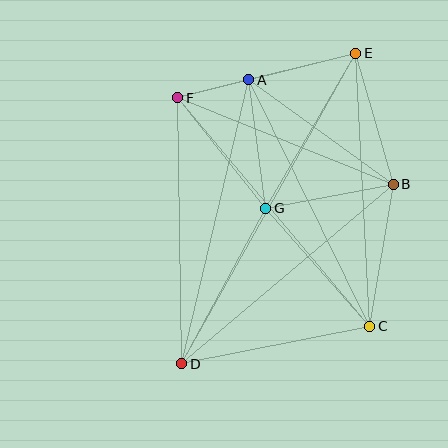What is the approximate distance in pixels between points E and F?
The distance between E and F is approximately 184 pixels.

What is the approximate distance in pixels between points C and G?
The distance between C and G is approximately 157 pixels.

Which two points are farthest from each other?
Points D and E are farthest from each other.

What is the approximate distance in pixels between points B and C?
The distance between B and C is approximately 144 pixels.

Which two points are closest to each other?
Points A and F are closest to each other.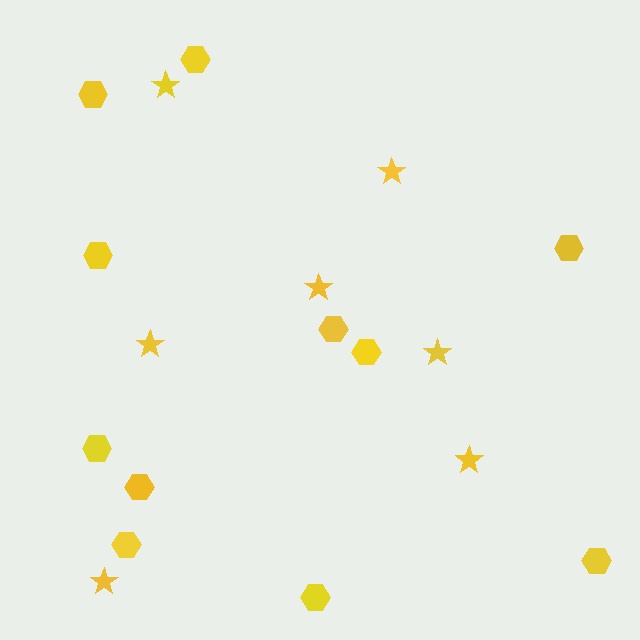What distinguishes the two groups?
There are 2 groups: one group of hexagons (11) and one group of stars (7).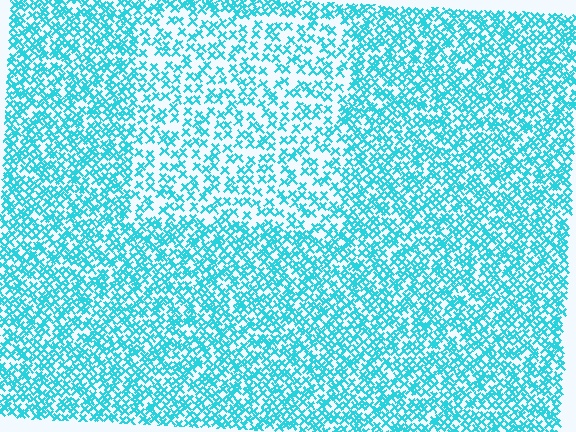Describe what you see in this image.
The image contains small cyan elements arranged at two different densities. A rectangle-shaped region is visible where the elements are less densely packed than the surrounding area.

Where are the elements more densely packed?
The elements are more densely packed outside the rectangle boundary.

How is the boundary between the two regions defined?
The boundary is defined by a change in element density (approximately 1.8x ratio). All elements are the same color, size, and shape.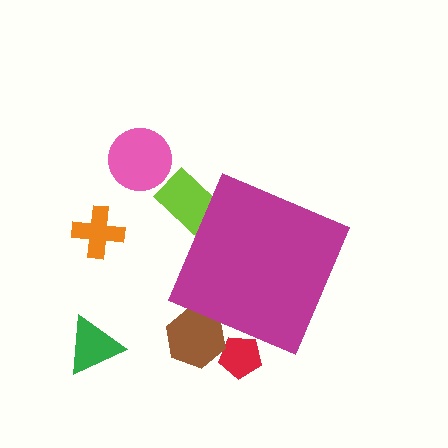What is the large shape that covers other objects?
A magenta diamond.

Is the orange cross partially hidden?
No, the orange cross is fully visible.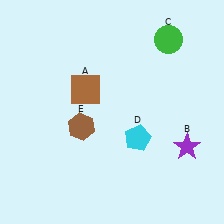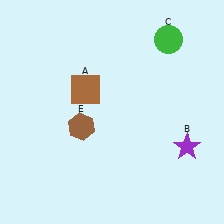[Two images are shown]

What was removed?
The cyan pentagon (D) was removed in Image 2.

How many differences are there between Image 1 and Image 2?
There is 1 difference between the two images.